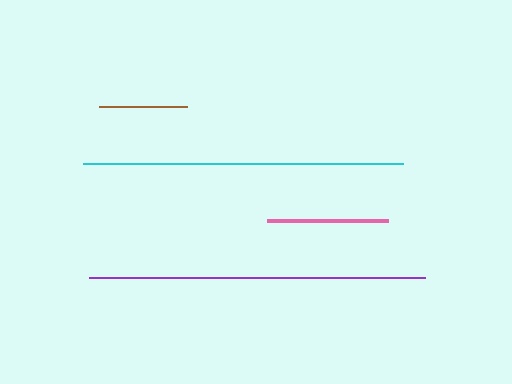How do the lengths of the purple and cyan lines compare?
The purple and cyan lines are approximately the same length.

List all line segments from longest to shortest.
From longest to shortest: purple, cyan, pink, brown.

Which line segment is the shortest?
The brown line is the shortest at approximately 88 pixels.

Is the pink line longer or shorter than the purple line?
The purple line is longer than the pink line.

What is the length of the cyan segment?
The cyan segment is approximately 320 pixels long.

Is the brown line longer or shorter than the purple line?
The purple line is longer than the brown line.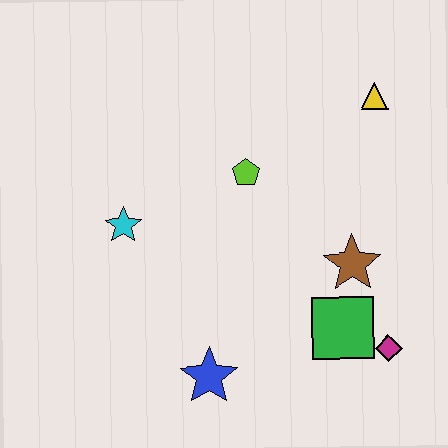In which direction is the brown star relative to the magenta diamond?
The brown star is above the magenta diamond.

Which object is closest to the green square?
The magenta diamond is closest to the green square.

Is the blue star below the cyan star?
Yes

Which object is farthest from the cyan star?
The magenta diamond is farthest from the cyan star.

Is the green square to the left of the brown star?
Yes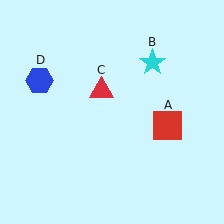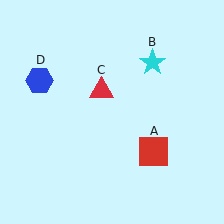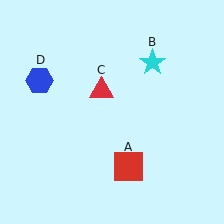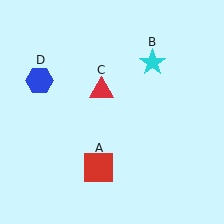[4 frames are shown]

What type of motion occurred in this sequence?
The red square (object A) rotated clockwise around the center of the scene.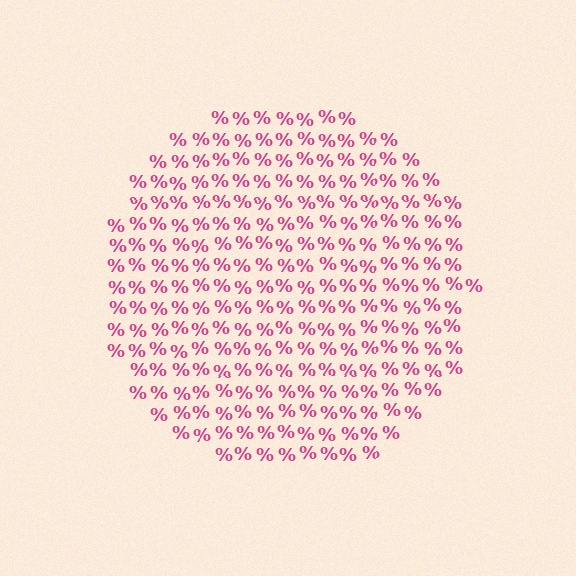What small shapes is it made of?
It is made of small percent signs.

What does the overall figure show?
The overall figure shows a circle.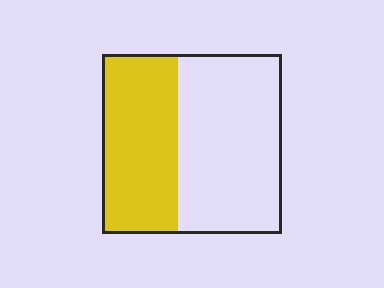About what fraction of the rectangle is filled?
About two fifths (2/5).